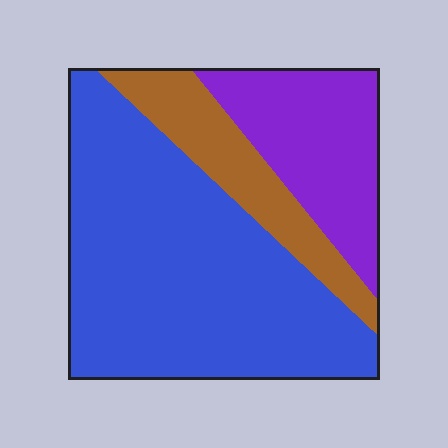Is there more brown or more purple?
Purple.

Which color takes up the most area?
Blue, at roughly 60%.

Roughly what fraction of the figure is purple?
Purple covers 23% of the figure.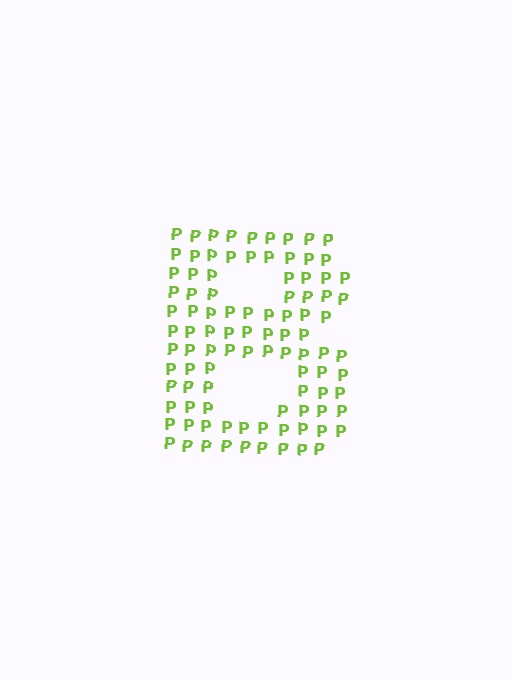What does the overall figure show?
The overall figure shows the letter B.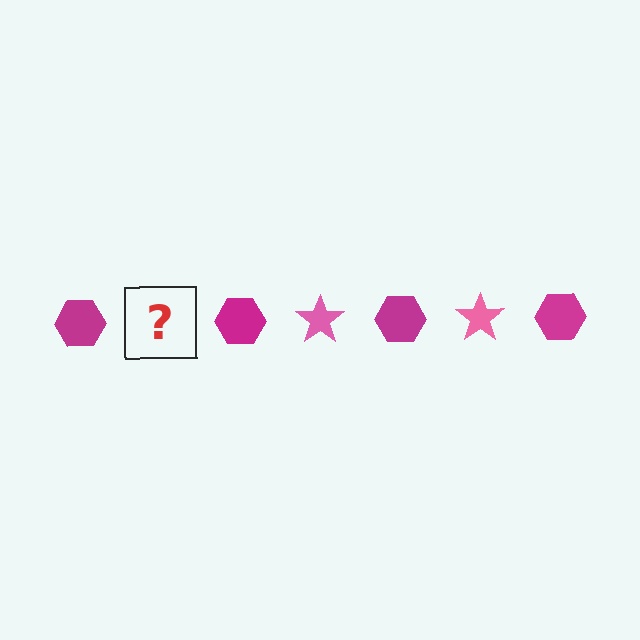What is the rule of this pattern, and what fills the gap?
The rule is that the pattern alternates between magenta hexagon and pink star. The gap should be filled with a pink star.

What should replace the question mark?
The question mark should be replaced with a pink star.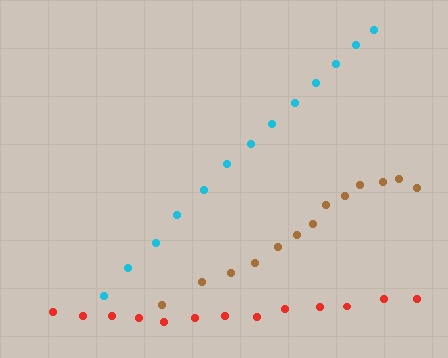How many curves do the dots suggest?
There are 3 distinct paths.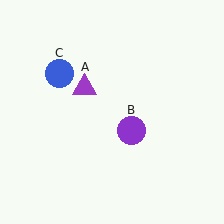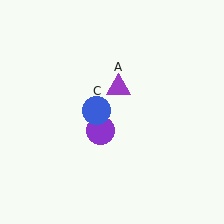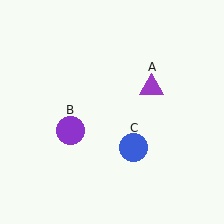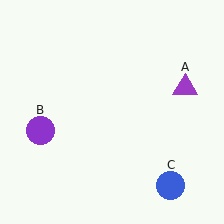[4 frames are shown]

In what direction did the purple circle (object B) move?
The purple circle (object B) moved left.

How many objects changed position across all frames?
3 objects changed position: purple triangle (object A), purple circle (object B), blue circle (object C).